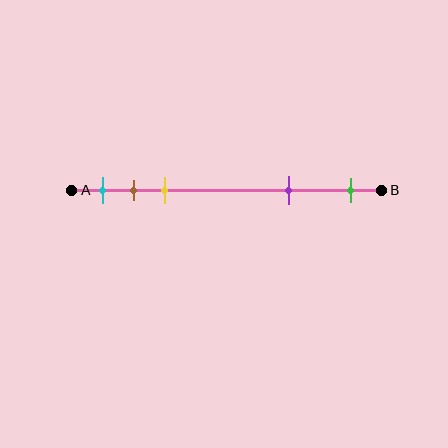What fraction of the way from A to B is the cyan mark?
The cyan mark is approximately 10% (0.1) of the way from A to B.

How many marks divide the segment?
There are 5 marks dividing the segment.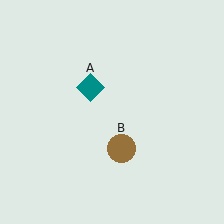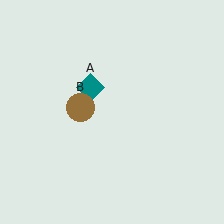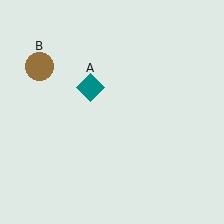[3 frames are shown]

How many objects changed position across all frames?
1 object changed position: brown circle (object B).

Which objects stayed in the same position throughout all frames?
Teal diamond (object A) remained stationary.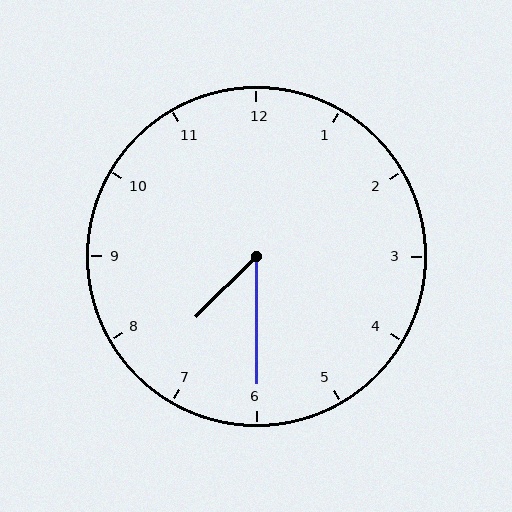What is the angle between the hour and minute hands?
Approximately 45 degrees.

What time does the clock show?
7:30.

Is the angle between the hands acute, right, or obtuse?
It is acute.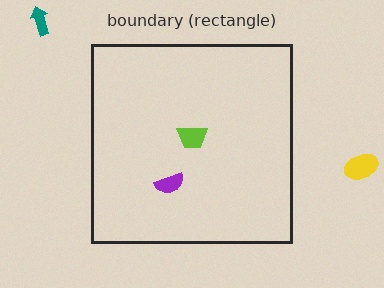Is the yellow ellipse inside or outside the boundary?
Outside.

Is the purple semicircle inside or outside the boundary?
Inside.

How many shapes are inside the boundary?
2 inside, 2 outside.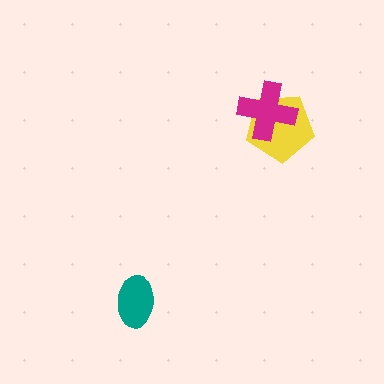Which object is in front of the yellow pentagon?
The magenta cross is in front of the yellow pentagon.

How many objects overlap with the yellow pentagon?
1 object overlaps with the yellow pentagon.